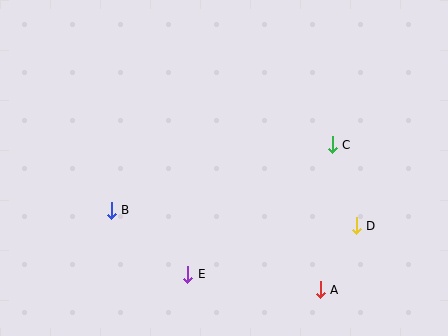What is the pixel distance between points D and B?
The distance between D and B is 245 pixels.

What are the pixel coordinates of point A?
Point A is at (320, 290).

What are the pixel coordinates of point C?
Point C is at (332, 145).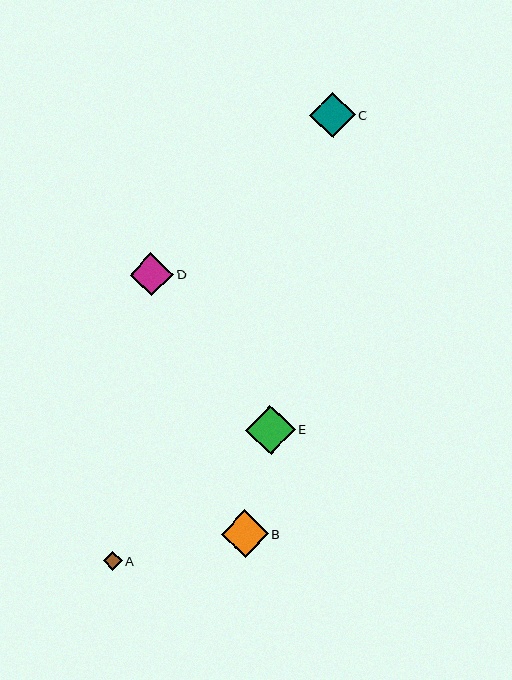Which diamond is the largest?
Diamond E is the largest with a size of approximately 49 pixels.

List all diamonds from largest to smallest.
From largest to smallest: E, B, C, D, A.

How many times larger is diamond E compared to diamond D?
Diamond E is approximately 1.1 times the size of diamond D.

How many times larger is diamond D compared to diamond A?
Diamond D is approximately 2.3 times the size of diamond A.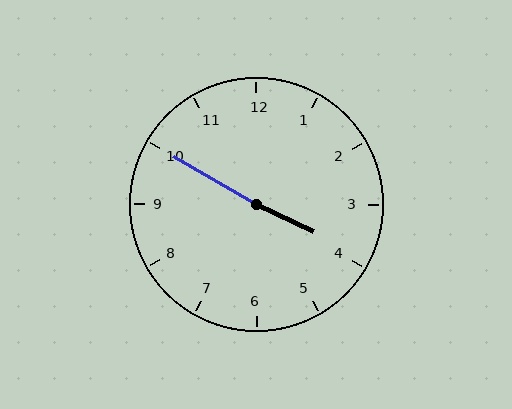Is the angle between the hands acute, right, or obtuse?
It is obtuse.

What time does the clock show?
3:50.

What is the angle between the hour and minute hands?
Approximately 175 degrees.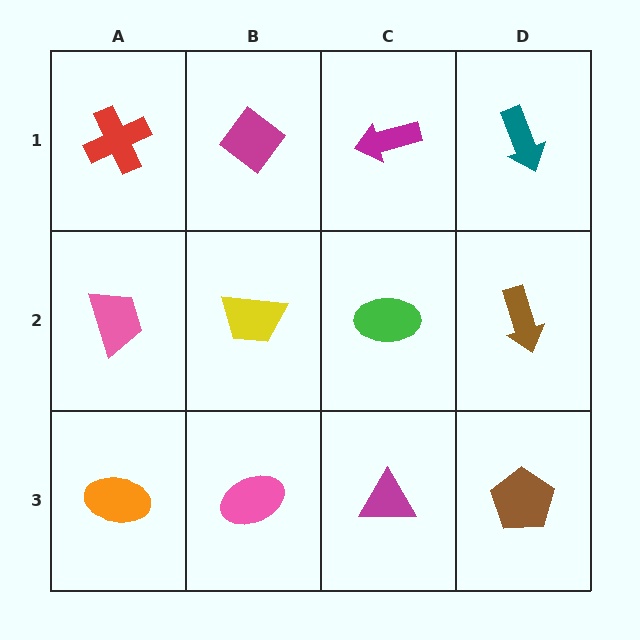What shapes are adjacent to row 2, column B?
A magenta diamond (row 1, column B), a pink ellipse (row 3, column B), a pink trapezoid (row 2, column A), a green ellipse (row 2, column C).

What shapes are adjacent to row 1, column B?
A yellow trapezoid (row 2, column B), a red cross (row 1, column A), a magenta arrow (row 1, column C).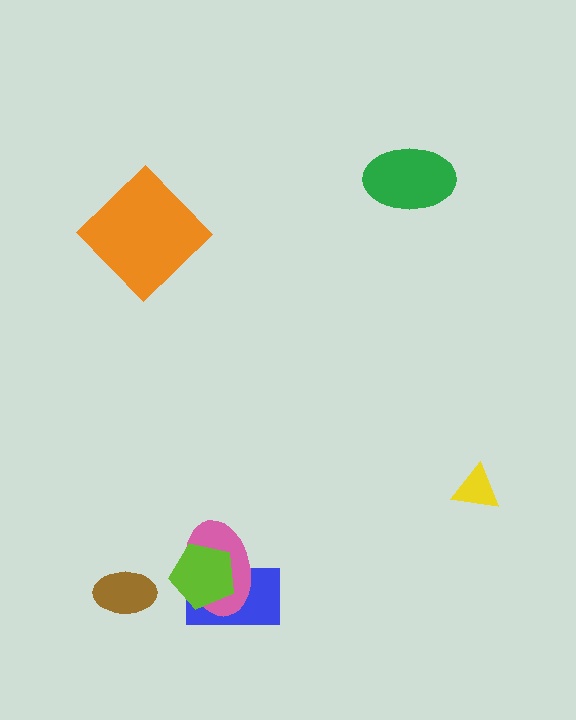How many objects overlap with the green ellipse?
0 objects overlap with the green ellipse.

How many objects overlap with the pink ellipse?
2 objects overlap with the pink ellipse.